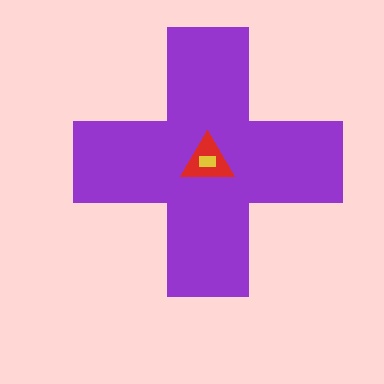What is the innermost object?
The yellow rectangle.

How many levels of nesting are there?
3.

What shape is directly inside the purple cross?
The red triangle.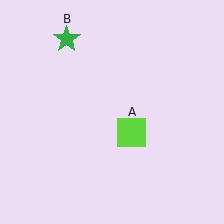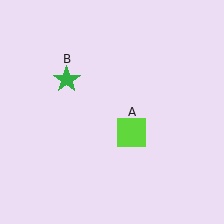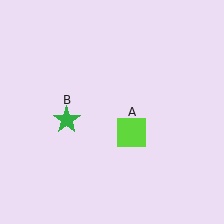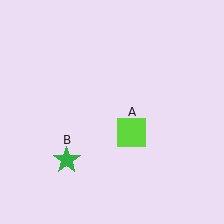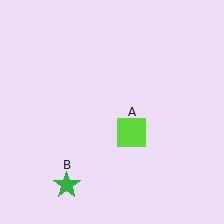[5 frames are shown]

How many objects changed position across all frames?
1 object changed position: green star (object B).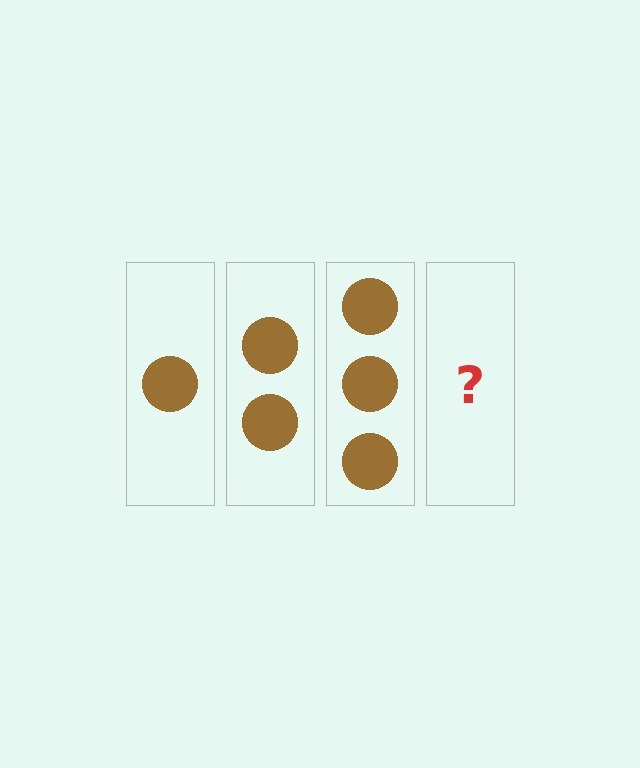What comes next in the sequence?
The next element should be 4 circles.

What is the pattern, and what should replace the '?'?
The pattern is that each step adds one more circle. The '?' should be 4 circles.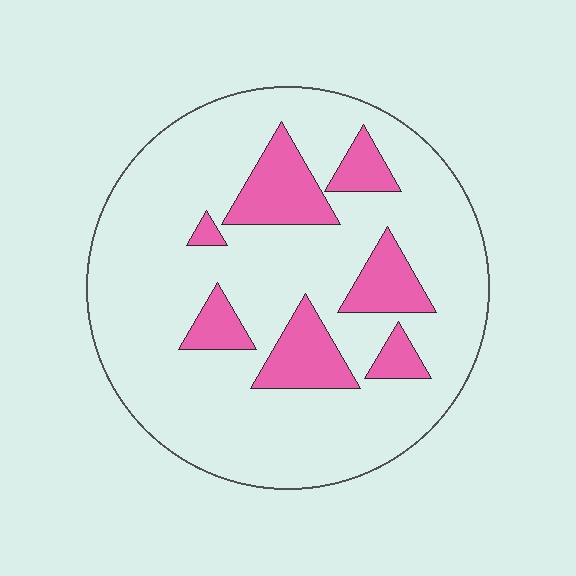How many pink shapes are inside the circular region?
7.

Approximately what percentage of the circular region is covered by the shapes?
Approximately 20%.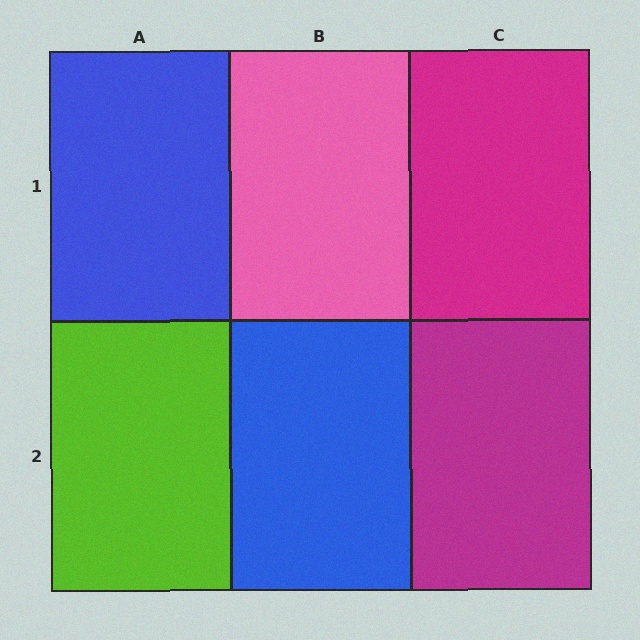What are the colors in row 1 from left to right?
Blue, pink, magenta.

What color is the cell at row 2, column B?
Blue.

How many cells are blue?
2 cells are blue.